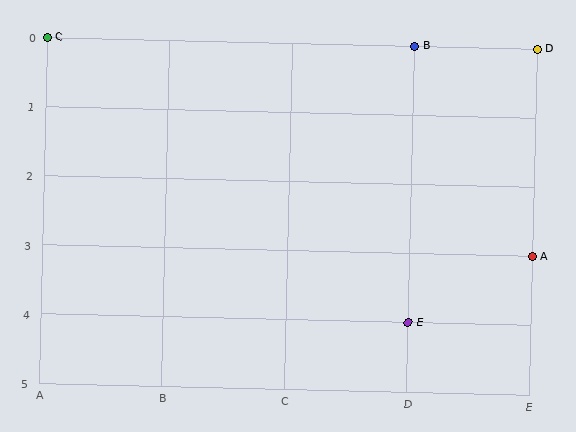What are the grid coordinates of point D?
Point D is at grid coordinates (E, 0).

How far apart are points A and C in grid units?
Points A and C are 4 columns and 3 rows apart (about 5.0 grid units diagonally).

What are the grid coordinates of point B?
Point B is at grid coordinates (D, 0).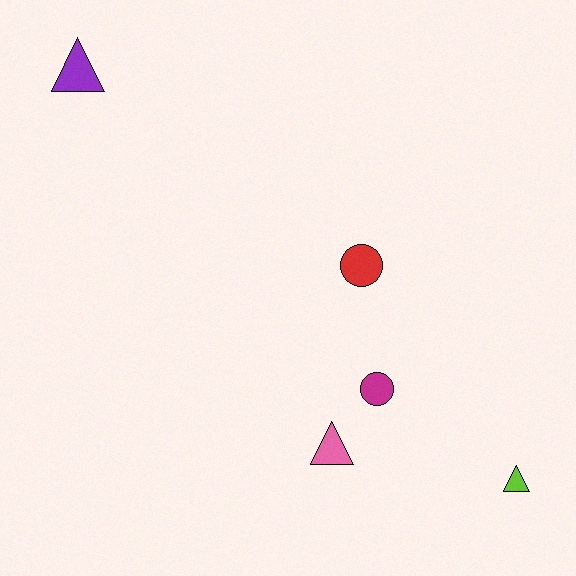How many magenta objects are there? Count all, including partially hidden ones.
There is 1 magenta object.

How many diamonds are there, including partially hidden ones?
There are no diamonds.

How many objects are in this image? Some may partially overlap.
There are 5 objects.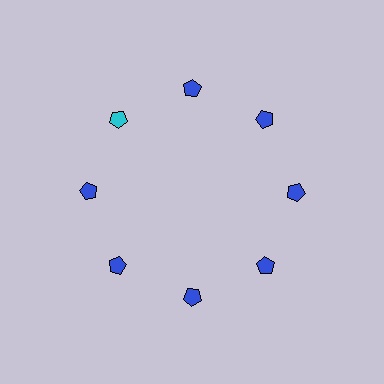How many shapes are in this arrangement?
There are 8 shapes arranged in a ring pattern.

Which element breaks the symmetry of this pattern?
The cyan pentagon at roughly the 10 o'clock position breaks the symmetry. All other shapes are blue pentagons.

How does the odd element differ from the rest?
It has a different color: cyan instead of blue.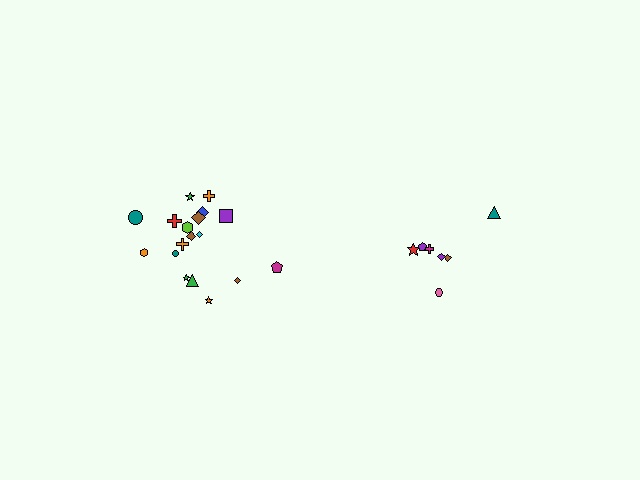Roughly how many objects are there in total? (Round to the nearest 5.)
Roughly 25 objects in total.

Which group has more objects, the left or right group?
The left group.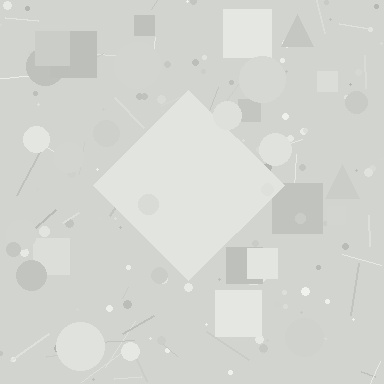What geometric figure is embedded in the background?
A diamond is embedded in the background.